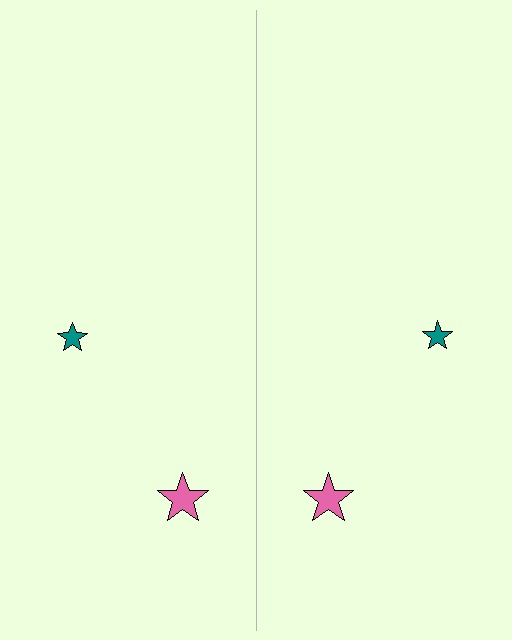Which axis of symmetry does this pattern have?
The pattern has a vertical axis of symmetry running through the center of the image.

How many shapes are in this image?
There are 4 shapes in this image.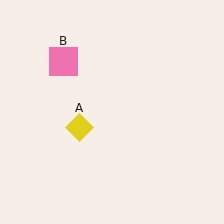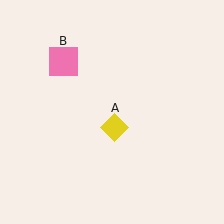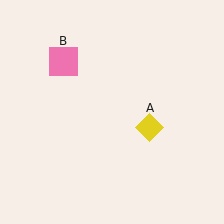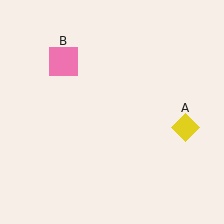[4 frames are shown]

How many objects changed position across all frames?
1 object changed position: yellow diamond (object A).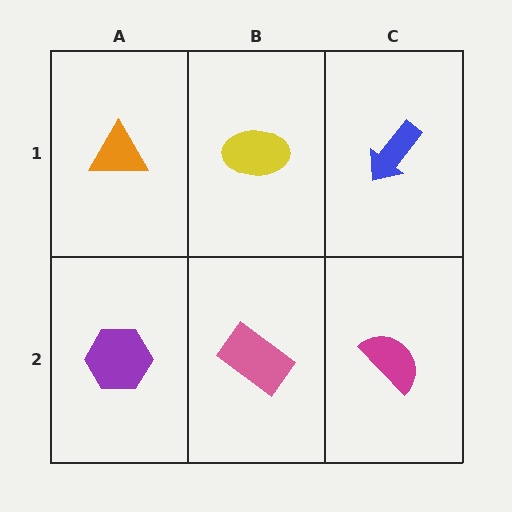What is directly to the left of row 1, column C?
A yellow ellipse.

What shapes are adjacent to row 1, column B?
A pink rectangle (row 2, column B), an orange triangle (row 1, column A), a blue arrow (row 1, column C).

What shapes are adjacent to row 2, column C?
A blue arrow (row 1, column C), a pink rectangle (row 2, column B).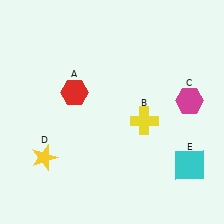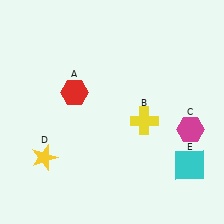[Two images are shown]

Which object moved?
The magenta hexagon (C) moved down.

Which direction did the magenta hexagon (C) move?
The magenta hexagon (C) moved down.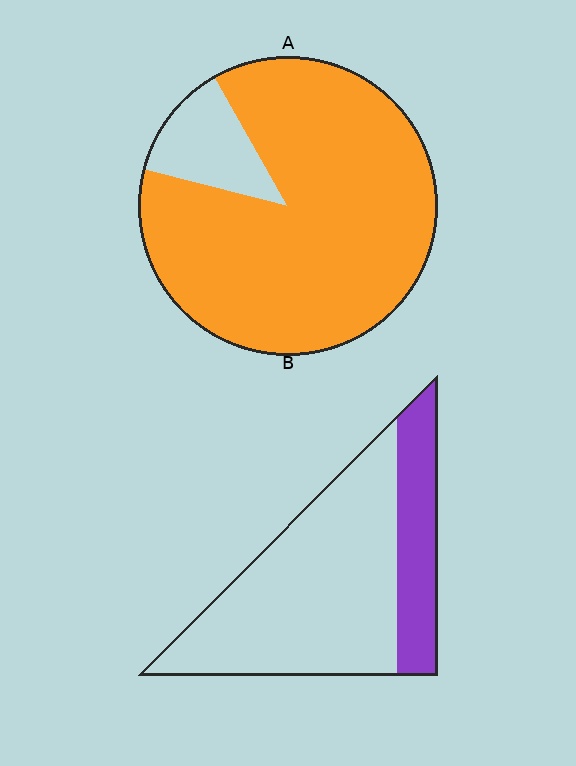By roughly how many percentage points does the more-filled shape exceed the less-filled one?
By roughly 60 percentage points (A over B).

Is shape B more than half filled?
No.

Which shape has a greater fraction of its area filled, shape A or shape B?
Shape A.